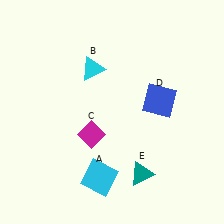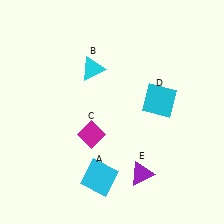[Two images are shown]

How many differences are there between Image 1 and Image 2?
There are 2 differences between the two images.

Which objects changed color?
D changed from blue to cyan. E changed from teal to purple.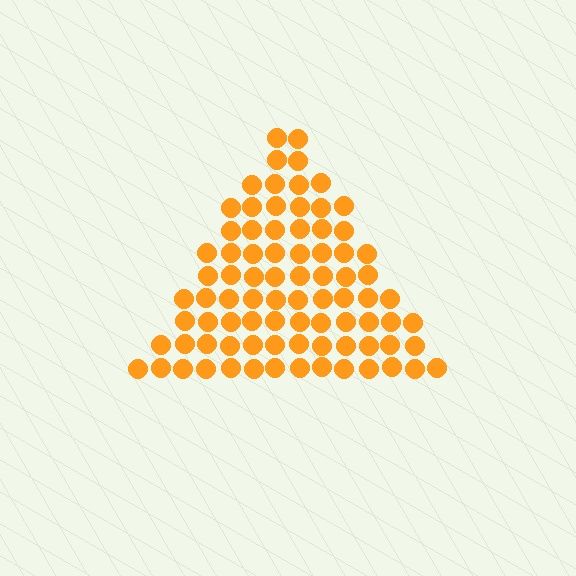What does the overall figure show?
The overall figure shows a triangle.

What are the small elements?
The small elements are circles.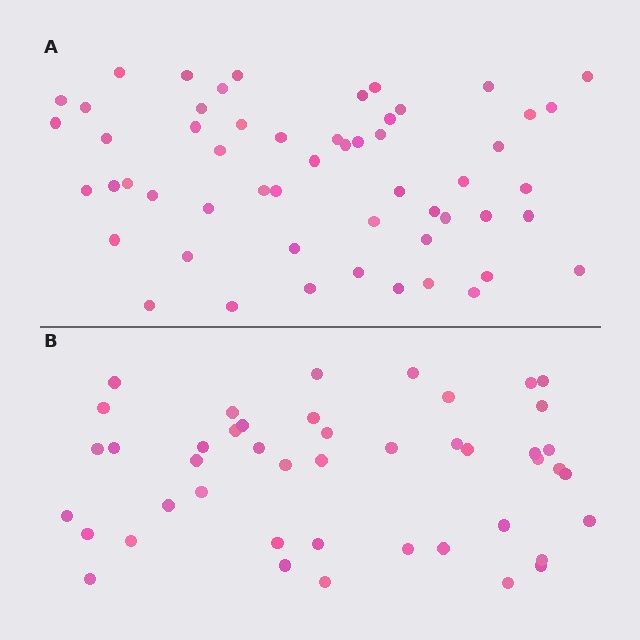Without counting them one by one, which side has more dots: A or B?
Region A (the top region) has more dots.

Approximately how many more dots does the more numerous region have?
Region A has roughly 10 or so more dots than region B.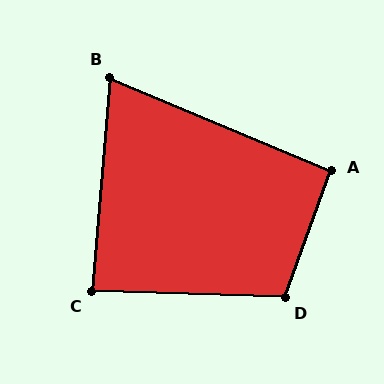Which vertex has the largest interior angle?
D, at approximately 108 degrees.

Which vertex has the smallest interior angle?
B, at approximately 72 degrees.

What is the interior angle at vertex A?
Approximately 93 degrees (approximately right).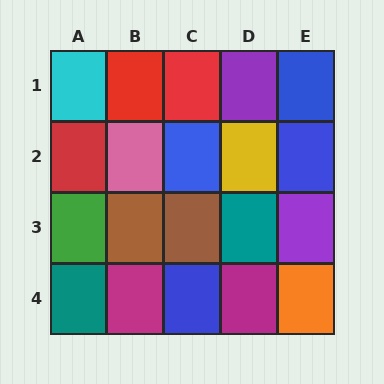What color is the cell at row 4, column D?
Magenta.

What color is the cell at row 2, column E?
Blue.